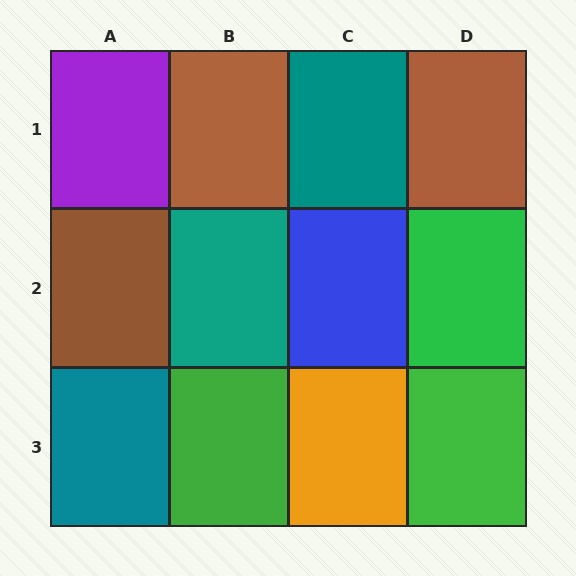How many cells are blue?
1 cell is blue.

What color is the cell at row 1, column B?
Brown.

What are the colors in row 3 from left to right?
Teal, green, orange, green.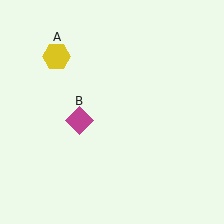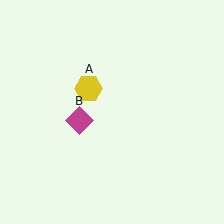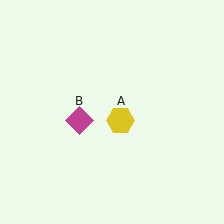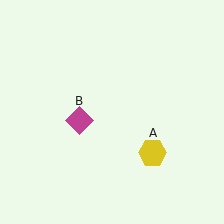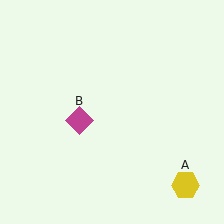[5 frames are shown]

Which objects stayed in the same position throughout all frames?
Magenta diamond (object B) remained stationary.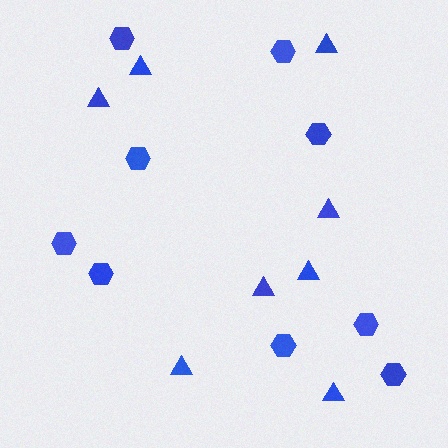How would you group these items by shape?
There are 2 groups: one group of hexagons (9) and one group of triangles (8).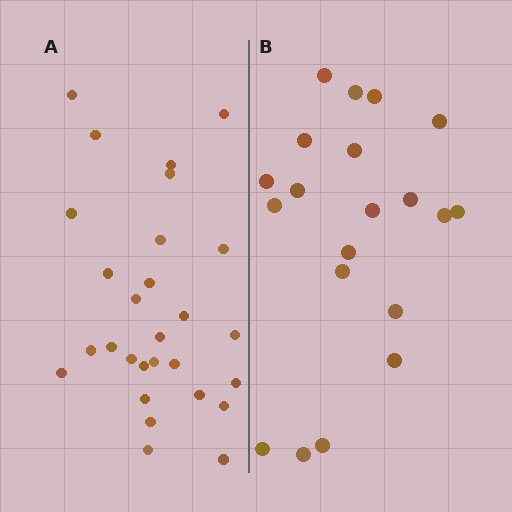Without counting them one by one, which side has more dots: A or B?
Region A (the left region) has more dots.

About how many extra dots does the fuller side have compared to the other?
Region A has roughly 8 or so more dots than region B.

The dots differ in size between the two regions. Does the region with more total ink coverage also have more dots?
No. Region B has more total ink coverage because its dots are larger, but region A actually contains more individual dots. Total area can be misleading — the number of items is what matters here.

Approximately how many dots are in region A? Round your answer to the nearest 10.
About 30 dots. (The exact count is 28, which rounds to 30.)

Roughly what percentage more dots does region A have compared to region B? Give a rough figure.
About 40% more.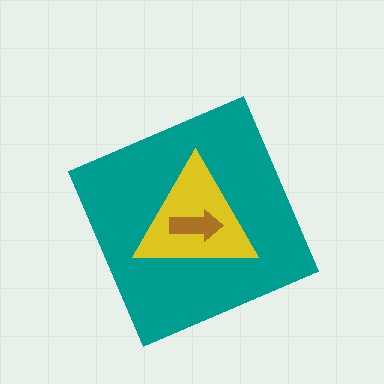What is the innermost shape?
The brown arrow.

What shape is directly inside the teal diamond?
The yellow triangle.